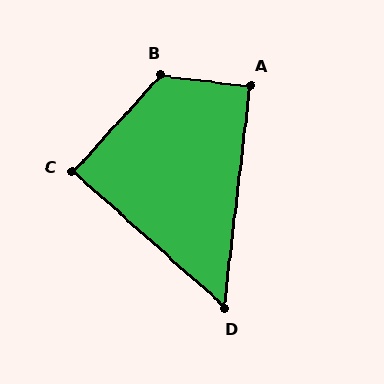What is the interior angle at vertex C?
Approximately 90 degrees (approximately right).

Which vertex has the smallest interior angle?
D, at approximately 55 degrees.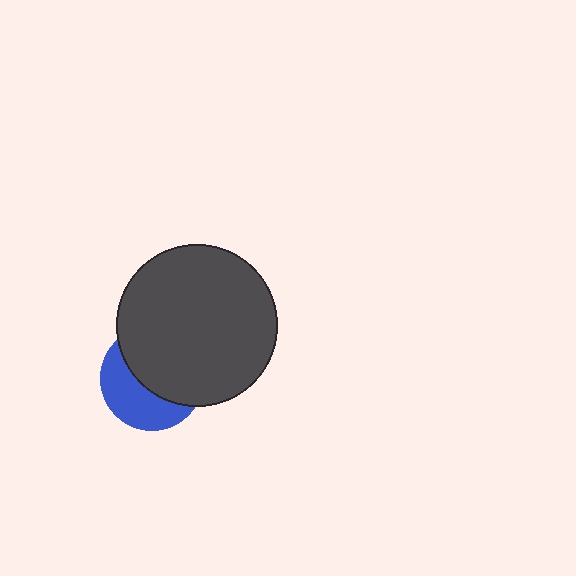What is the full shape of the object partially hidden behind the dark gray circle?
The partially hidden object is a blue circle.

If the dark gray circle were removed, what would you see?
You would see the complete blue circle.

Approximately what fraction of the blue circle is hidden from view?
Roughly 57% of the blue circle is hidden behind the dark gray circle.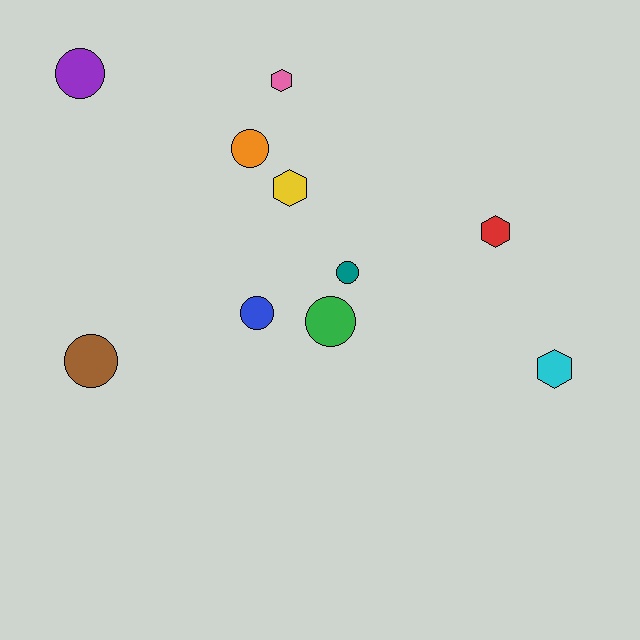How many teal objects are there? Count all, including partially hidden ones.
There is 1 teal object.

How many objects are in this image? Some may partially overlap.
There are 10 objects.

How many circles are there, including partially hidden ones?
There are 6 circles.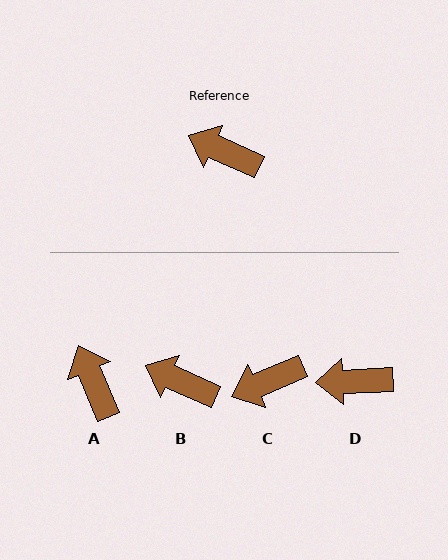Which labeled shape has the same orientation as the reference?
B.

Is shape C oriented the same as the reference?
No, it is off by about 47 degrees.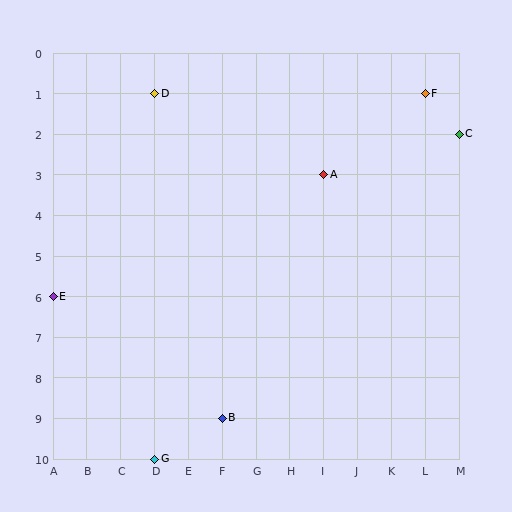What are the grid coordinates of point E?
Point E is at grid coordinates (A, 6).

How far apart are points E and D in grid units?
Points E and D are 3 columns and 5 rows apart (about 5.8 grid units diagonally).